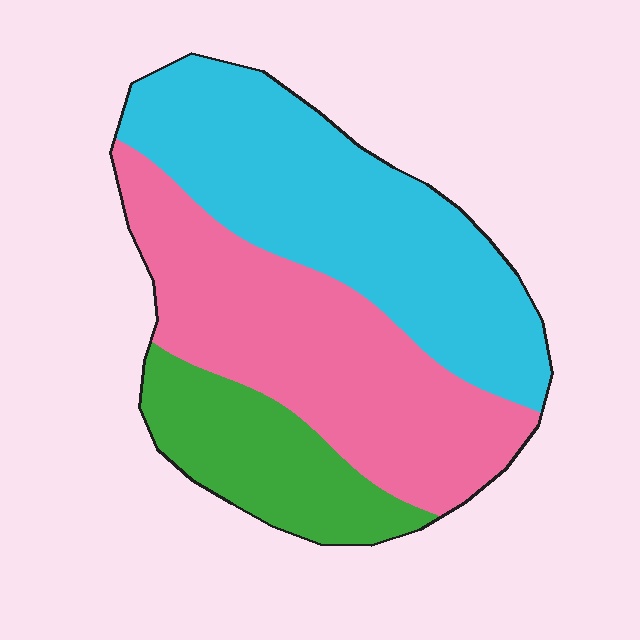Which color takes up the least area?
Green, at roughly 20%.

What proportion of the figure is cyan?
Cyan covers 42% of the figure.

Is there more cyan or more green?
Cyan.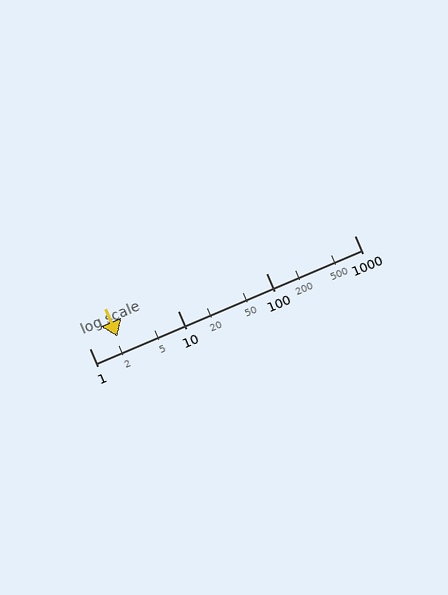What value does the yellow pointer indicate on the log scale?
The pointer indicates approximately 2.1.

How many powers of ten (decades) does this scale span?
The scale spans 3 decades, from 1 to 1000.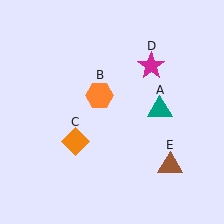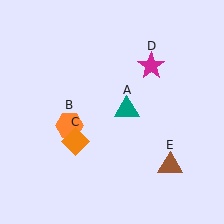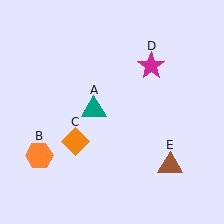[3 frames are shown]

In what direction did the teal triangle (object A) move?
The teal triangle (object A) moved left.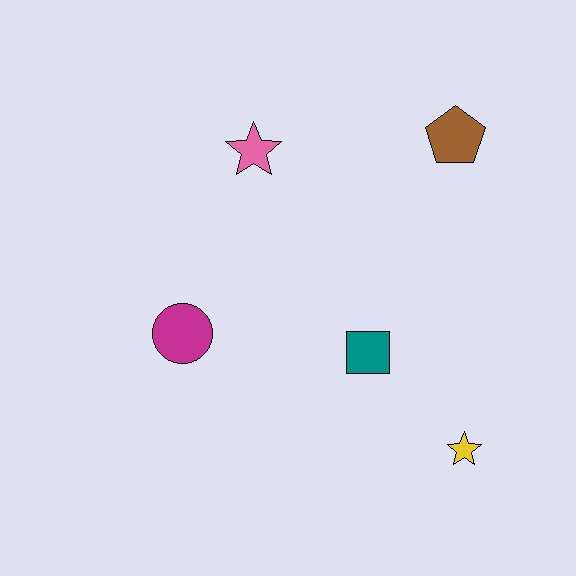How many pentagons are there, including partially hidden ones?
There is 1 pentagon.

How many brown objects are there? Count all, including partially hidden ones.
There is 1 brown object.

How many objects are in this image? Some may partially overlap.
There are 5 objects.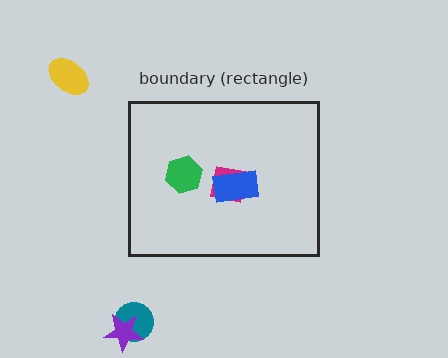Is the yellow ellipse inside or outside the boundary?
Outside.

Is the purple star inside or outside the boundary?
Outside.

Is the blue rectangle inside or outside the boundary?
Inside.